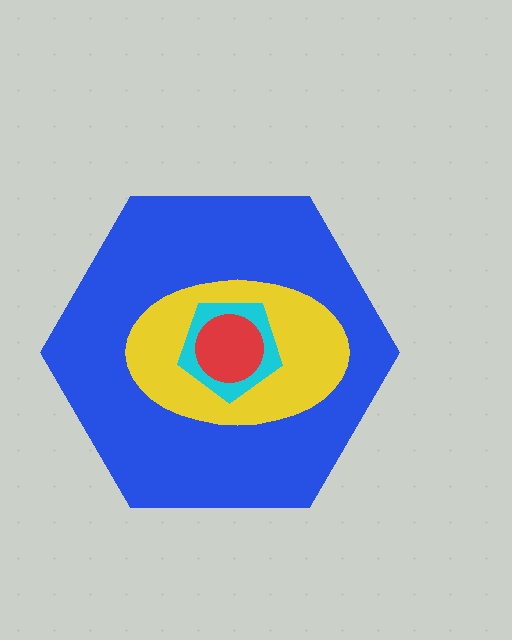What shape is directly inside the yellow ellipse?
The cyan pentagon.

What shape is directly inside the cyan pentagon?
The red circle.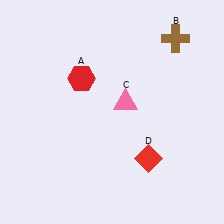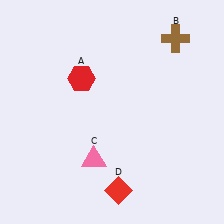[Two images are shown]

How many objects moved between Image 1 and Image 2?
2 objects moved between the two images.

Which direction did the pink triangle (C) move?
The pink triangle (C) moved down.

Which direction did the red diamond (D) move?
The red diamond (D) moved down.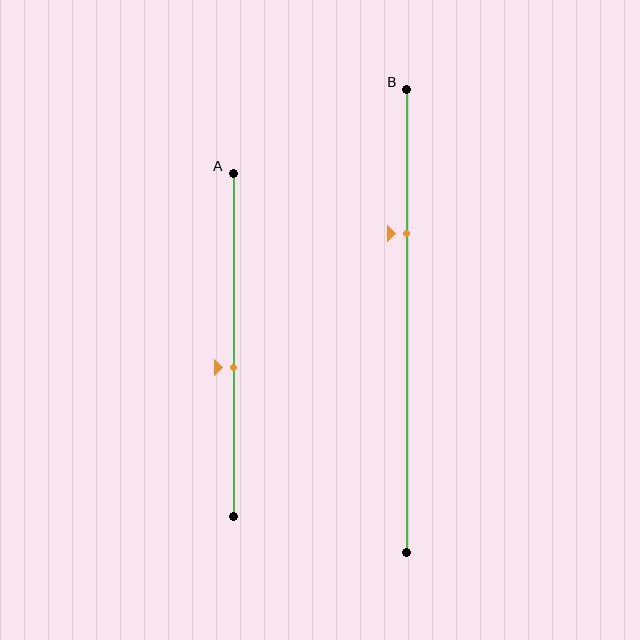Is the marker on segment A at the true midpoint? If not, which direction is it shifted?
No, the marker on segment A is shifted downward by about 7% of the segment length.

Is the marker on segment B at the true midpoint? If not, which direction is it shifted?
No, the marker on segment B is shifted upward by about 19% of the segment length.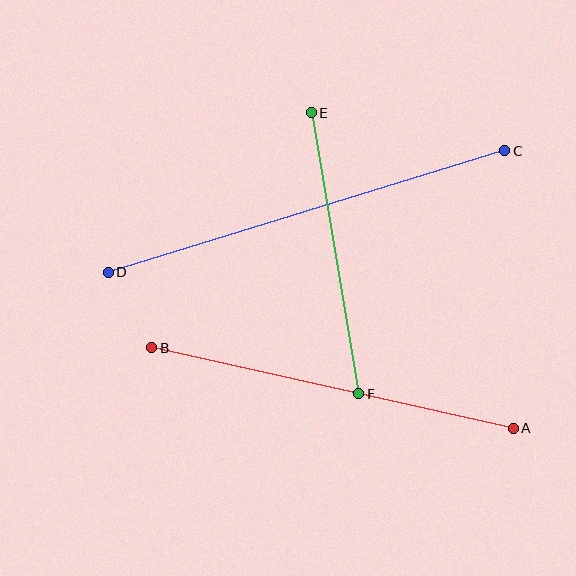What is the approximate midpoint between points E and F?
The midpoint is at approximately (335, 253) pixels.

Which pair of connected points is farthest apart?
Points C and D are farthest apart.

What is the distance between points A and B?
The distance is approximately 371 pixels.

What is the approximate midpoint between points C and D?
The midpoint is at approximately (307, 212) pixels.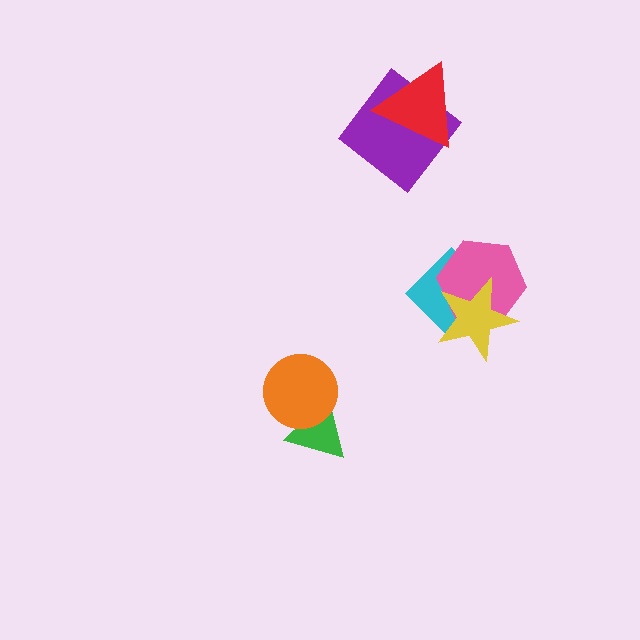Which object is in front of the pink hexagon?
The yellow star is in front of the pink hexagon.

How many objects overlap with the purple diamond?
1 object overlaps with the purple diamond.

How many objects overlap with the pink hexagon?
2 objects overlap with the pink hexagon.